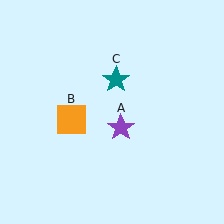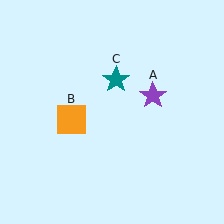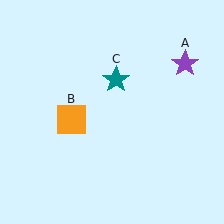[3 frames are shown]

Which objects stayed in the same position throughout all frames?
Orange square (object B) and teal star (object C) remained stationary.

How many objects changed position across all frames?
1 object changed position: purple star (object A).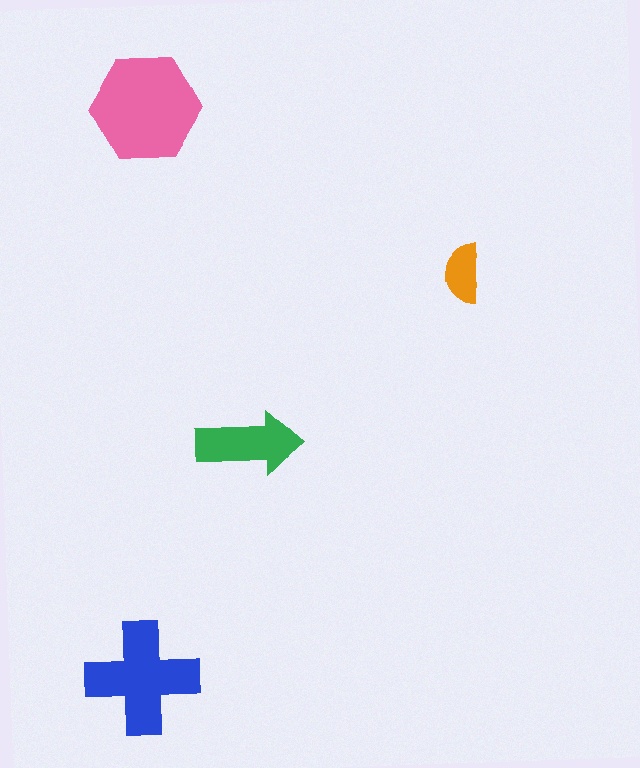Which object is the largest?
The pink hexagon.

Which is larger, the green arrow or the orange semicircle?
The green arrow.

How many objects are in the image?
There are 4 objects in the image.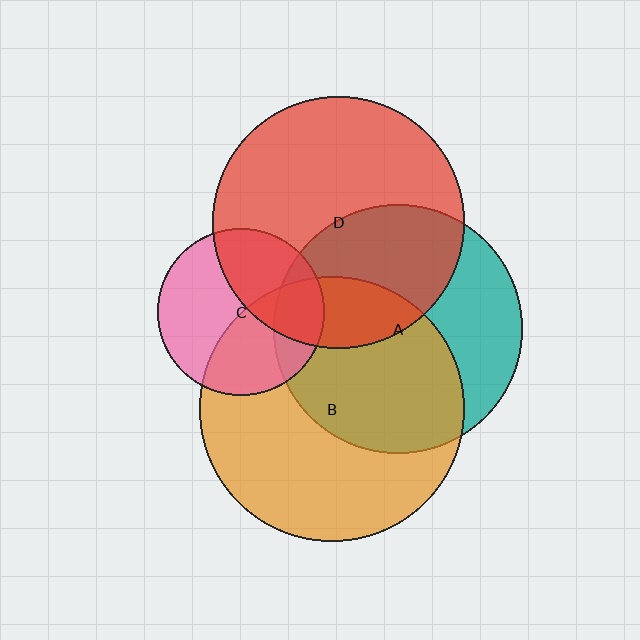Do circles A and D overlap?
Yes.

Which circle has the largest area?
Circle B (orange).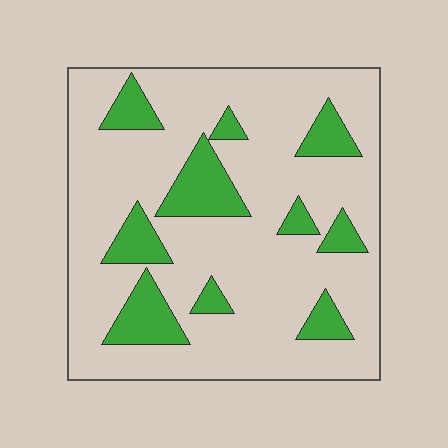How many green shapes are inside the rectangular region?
10.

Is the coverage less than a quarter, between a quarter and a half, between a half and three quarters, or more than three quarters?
Less than a quarter.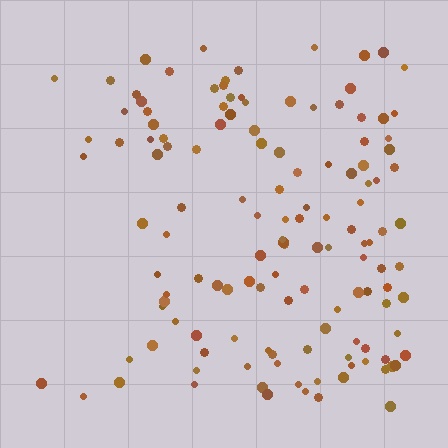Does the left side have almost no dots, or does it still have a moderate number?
Still a moderate number, just noticeably fewer than the right.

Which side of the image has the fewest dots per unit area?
The left.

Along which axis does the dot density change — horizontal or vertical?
Horizontal.